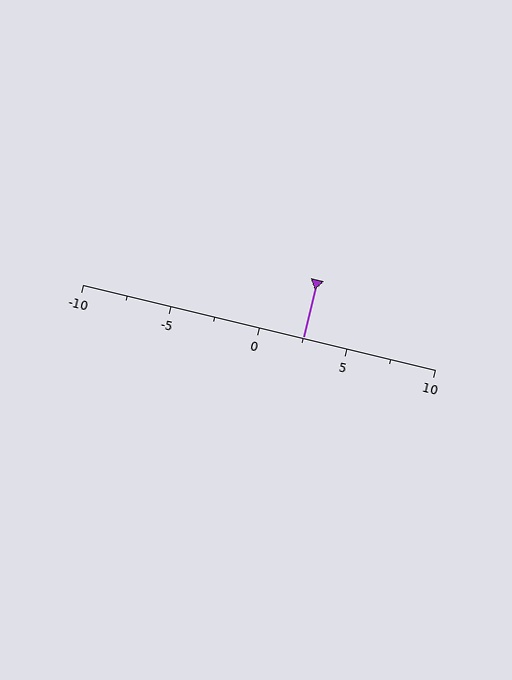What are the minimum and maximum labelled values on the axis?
The axis runs from -10 to 10.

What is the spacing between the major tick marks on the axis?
The major ticks are spaced 5 apart.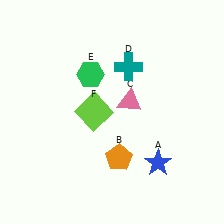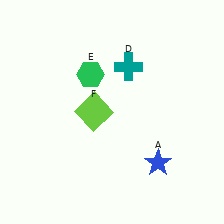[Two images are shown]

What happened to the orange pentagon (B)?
The orange pentagon (B) was removed in Image 2. It was in the bottom-right area of Image 1.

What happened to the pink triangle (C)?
The pink triangle (C) was removed in Image 2. It was in the top-right area of Image 1.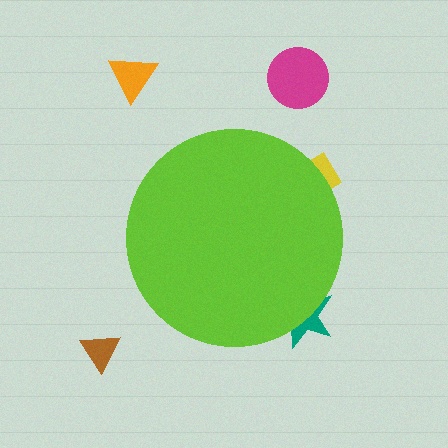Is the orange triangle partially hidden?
No, the orange triangle is fully visible.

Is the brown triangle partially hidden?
No, the brown triangle is fully visible.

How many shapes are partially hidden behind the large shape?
2 shapes are partially hidden.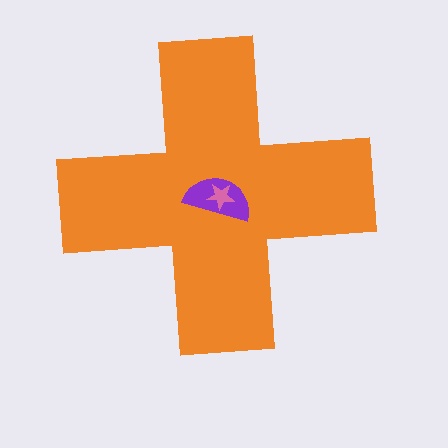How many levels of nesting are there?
3.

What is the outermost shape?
The orange cross.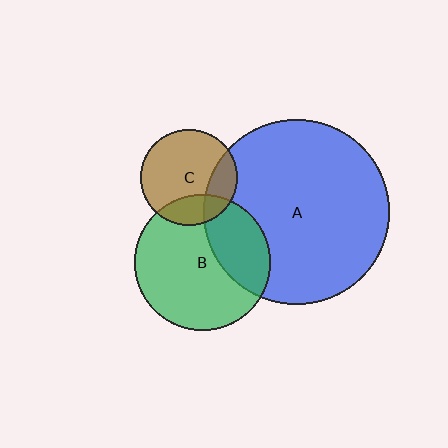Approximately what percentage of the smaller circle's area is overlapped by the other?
Approximately 30%.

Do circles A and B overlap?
Yes.